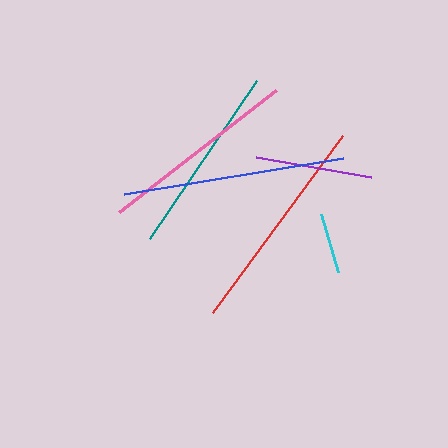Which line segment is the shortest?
The cyan line is the shortest at approximately 61 pixels.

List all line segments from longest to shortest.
From longest to shortest: blue, red, pink, teal, purple, cyan.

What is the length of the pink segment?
The pink segment is approximately 200 pixels long.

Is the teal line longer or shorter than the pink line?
The pink line is longer than the teal line.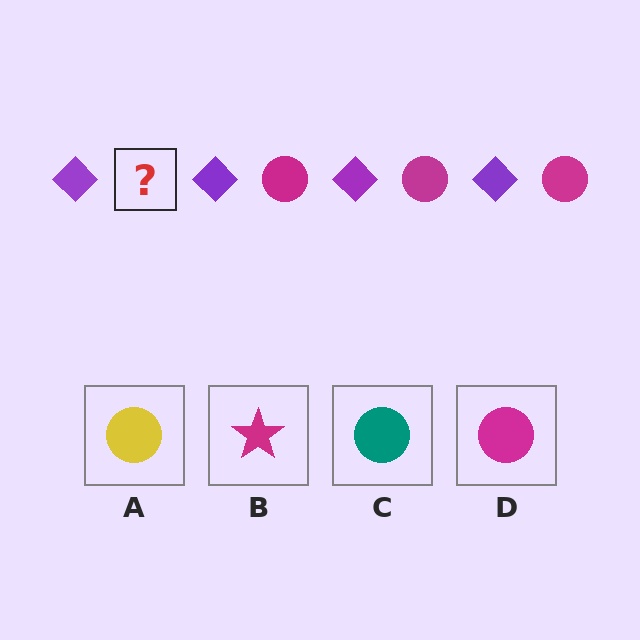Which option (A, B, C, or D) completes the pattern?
D.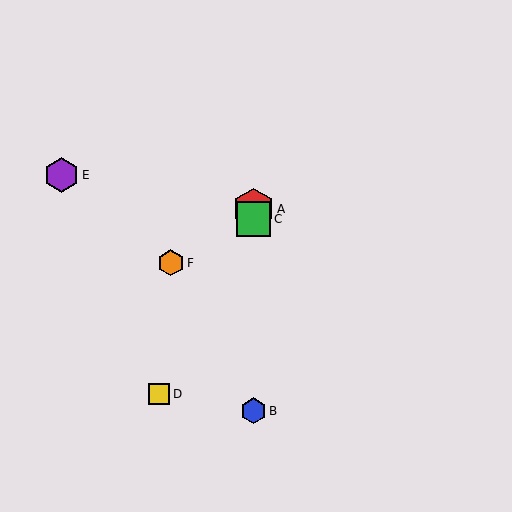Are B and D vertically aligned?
No, B is at x≈253 and D is at x≈159.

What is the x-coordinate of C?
Object C is at x≈253.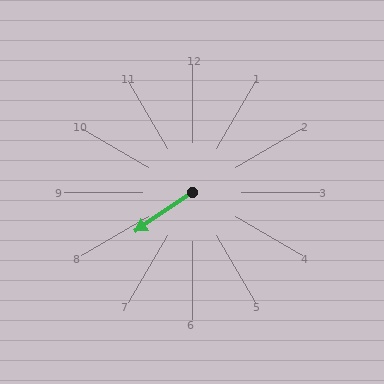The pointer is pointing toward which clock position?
Roughly 8 o'clock.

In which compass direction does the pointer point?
Southwest.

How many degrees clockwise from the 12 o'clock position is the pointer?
Approximately 235 degrees.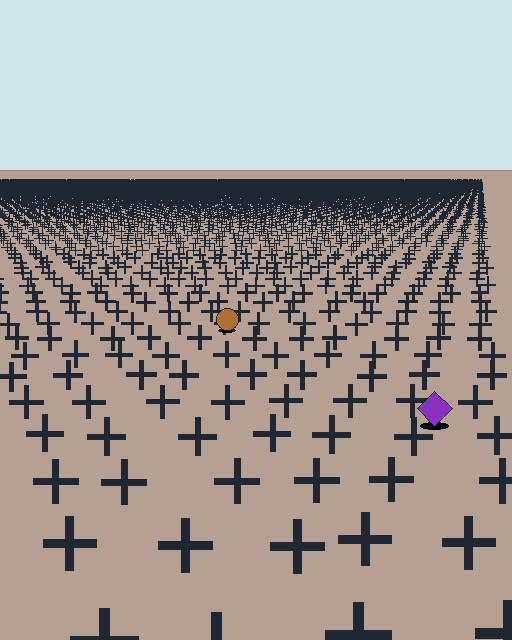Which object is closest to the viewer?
The purple diamond is closest. The texture marks near it are larger and more spread out.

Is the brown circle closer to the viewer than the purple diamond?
No. The purple diamond is closer — you can tell from the texture gradient: the ground texture is coarser near it.